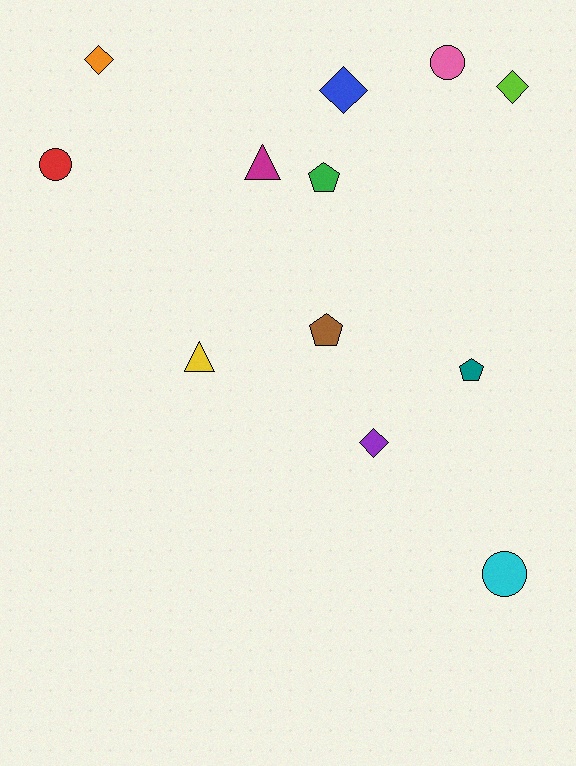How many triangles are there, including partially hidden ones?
There are 2 triangles.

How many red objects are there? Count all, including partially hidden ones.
There is 1 red object.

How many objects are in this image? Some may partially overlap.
There are 12 objects.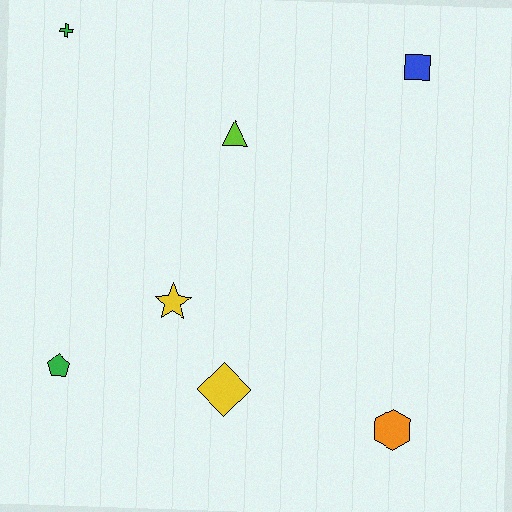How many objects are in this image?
There are 7 objects.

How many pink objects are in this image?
There are no pink objects.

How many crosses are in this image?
There is 1 cross.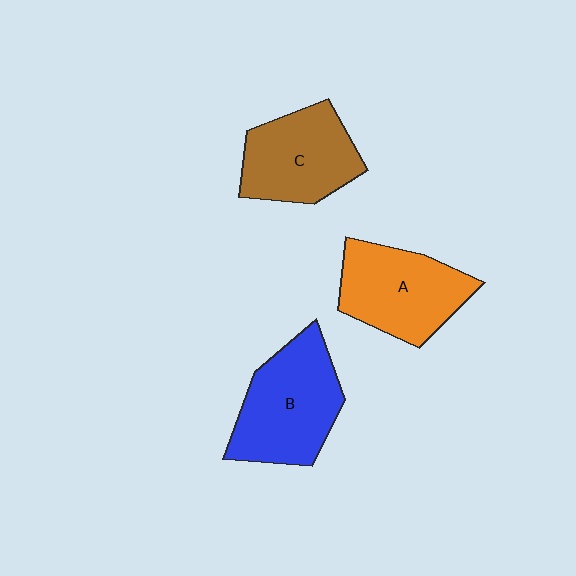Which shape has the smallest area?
Shape C (brown).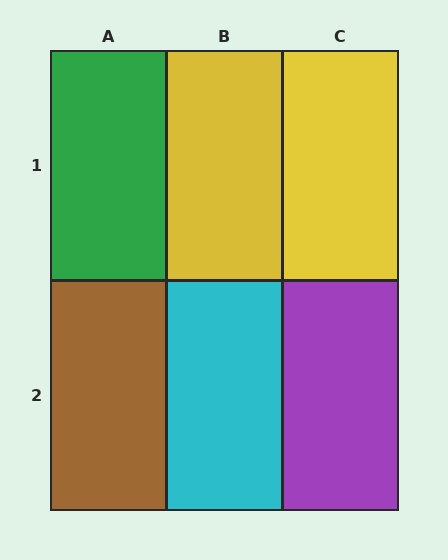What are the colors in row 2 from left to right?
Brown, cyan, purple.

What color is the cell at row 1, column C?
Yellow.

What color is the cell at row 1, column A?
Green.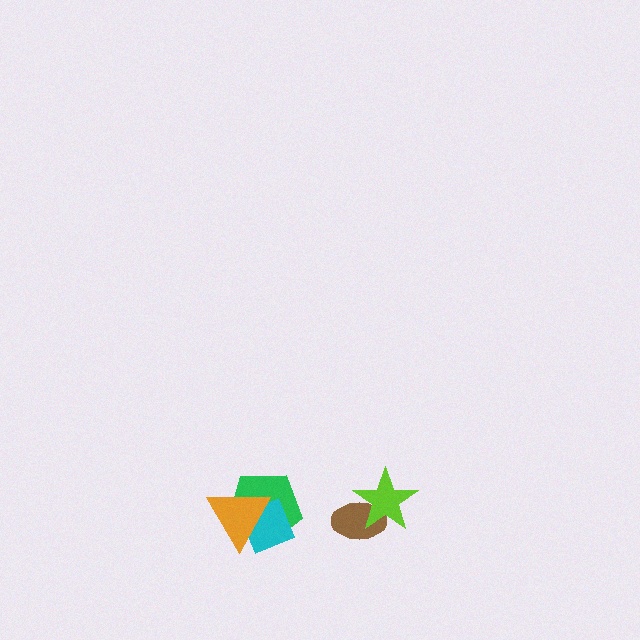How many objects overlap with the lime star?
1 object overlaps with the lime star.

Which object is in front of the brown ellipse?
The lime star is in front of the brown ellipse.